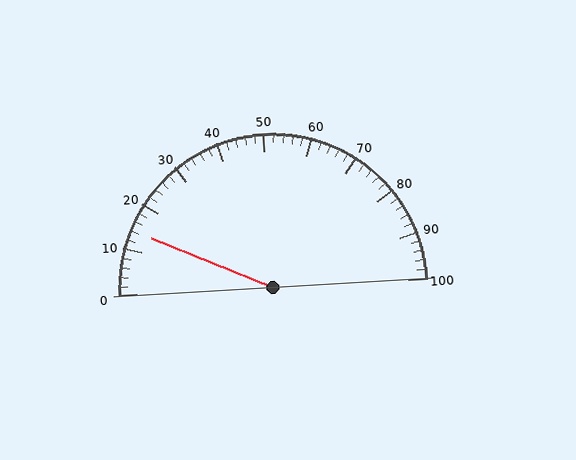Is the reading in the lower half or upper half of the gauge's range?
The reading is in the lower half of the range (0 to 100).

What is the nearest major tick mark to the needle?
The nearest major tick mark is 10.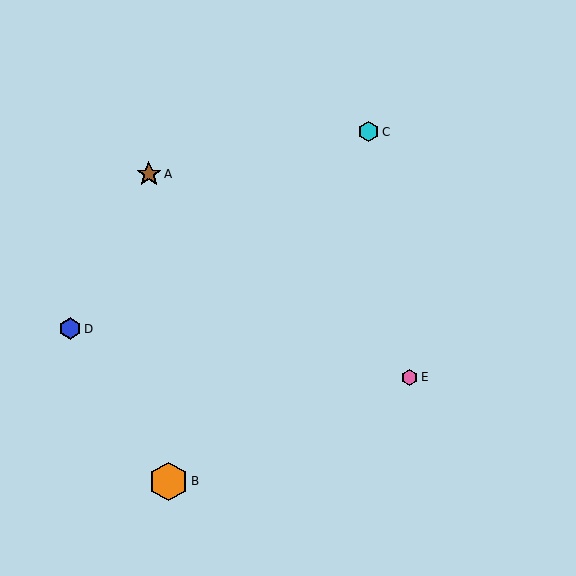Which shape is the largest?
The orange hexagon (labeled B) is the largest.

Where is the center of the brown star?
The center of the brown star is at (149, 174).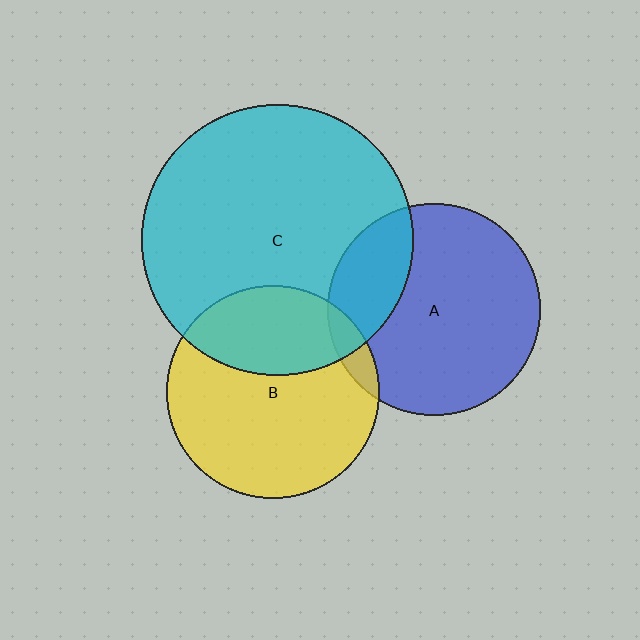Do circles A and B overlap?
Yes.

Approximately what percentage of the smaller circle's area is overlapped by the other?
Approximately 5%.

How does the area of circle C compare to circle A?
Approximately 1.6 times.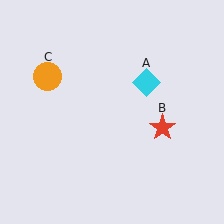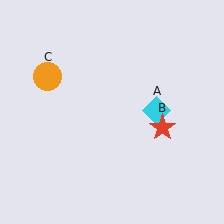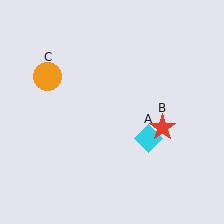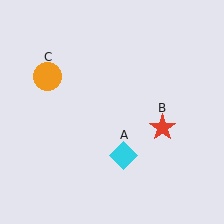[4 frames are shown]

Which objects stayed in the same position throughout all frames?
Red star (object B) and orange circle (object C) remained stationary.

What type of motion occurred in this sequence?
The cyan diamond (object A) rotated clockwise around the center of the scene.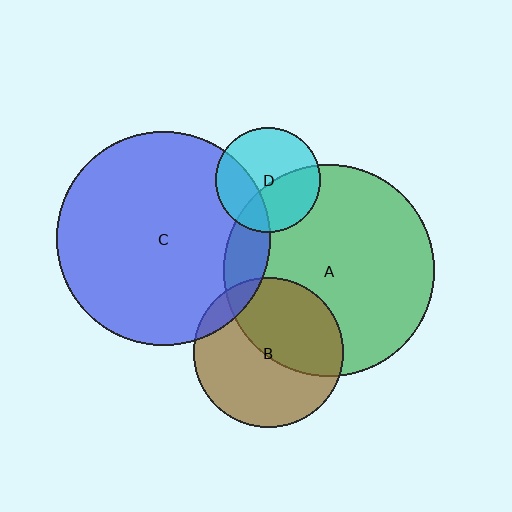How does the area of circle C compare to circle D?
Approximately 4.1 times.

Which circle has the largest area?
Circle C (blue).